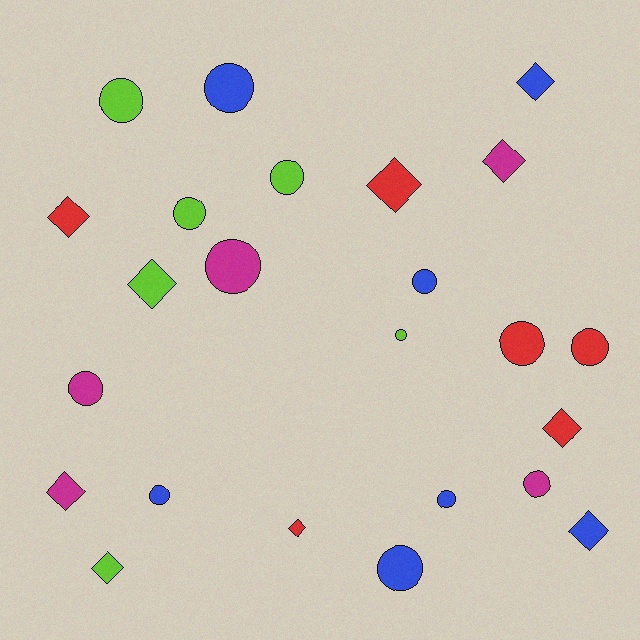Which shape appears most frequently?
Circle, with 14 objects.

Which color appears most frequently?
Blue, with 7 objects.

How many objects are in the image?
There are 24 objects.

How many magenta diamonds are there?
There are 2 magenta diamonds.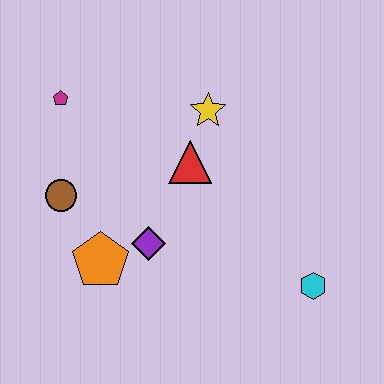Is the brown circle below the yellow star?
Yes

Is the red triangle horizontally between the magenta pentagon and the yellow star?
Yes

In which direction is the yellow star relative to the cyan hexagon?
The yellow star is above the cyan hexagon.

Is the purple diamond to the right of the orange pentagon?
Yes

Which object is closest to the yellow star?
The red triangle is closest to the yellow star.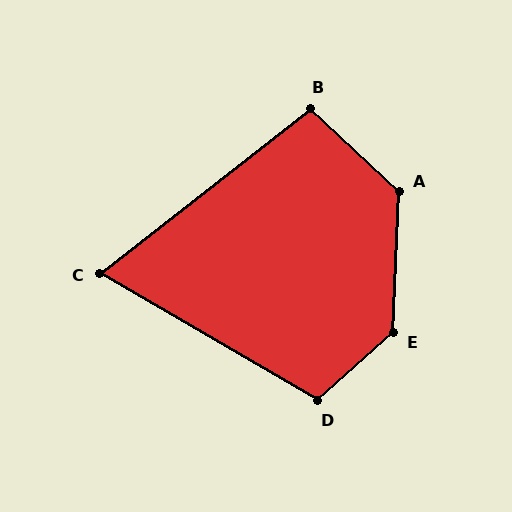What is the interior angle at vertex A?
Approximately 131 degrees (obtuse).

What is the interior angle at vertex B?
Approximately 99 degrees (obtuse).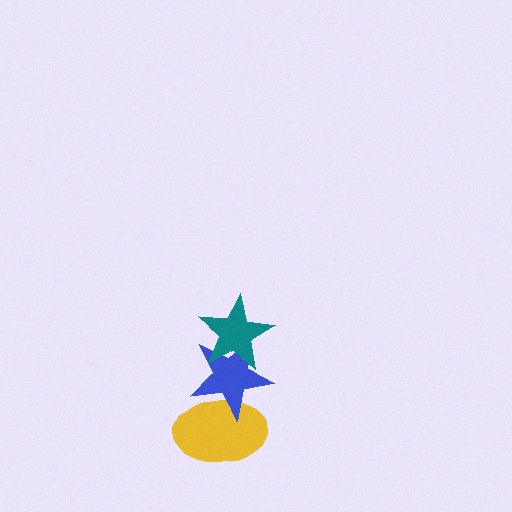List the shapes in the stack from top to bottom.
From top to bottom: the teal star, the blue star, the yellow ellipse.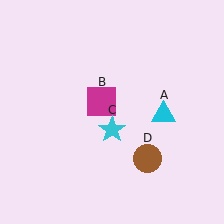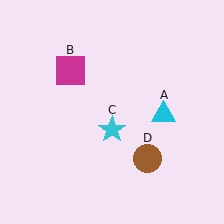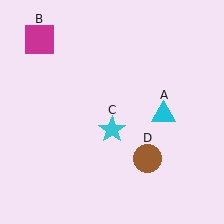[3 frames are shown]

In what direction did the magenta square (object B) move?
The magenta square (object B) moved up and to the left.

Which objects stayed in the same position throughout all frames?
Cyan triangle (object A) and cyan star (object C) and brown circle (object D) remained stationary.